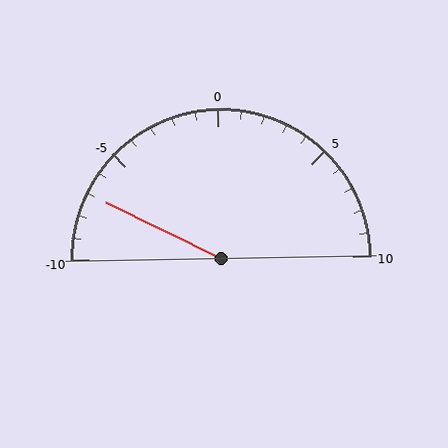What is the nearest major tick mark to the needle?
The nearest major tick mark is -5.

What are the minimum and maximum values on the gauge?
The gauge ranges from -10 to 10.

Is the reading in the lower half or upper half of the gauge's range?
The reading is in the lower half of the range (-10 to 10).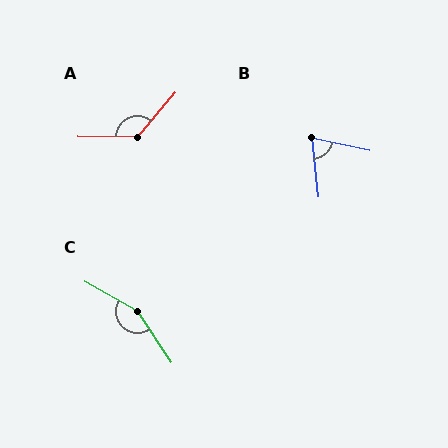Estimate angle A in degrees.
Approximately 130 degrees.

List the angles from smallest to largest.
B (72°), A (130°), C (153°).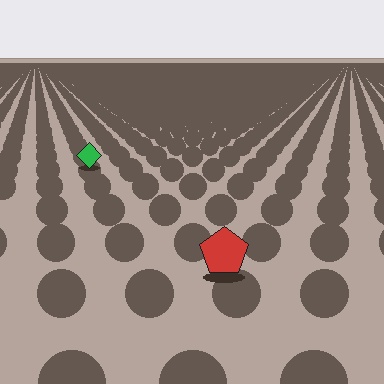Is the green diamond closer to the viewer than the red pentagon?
No. The red pentagon is closer — you can tell from the texture gradient: the ground texture is coarser near it.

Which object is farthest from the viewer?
The green diamond is farthest from the viewer. It appears smaller and the ground texture around it is denser.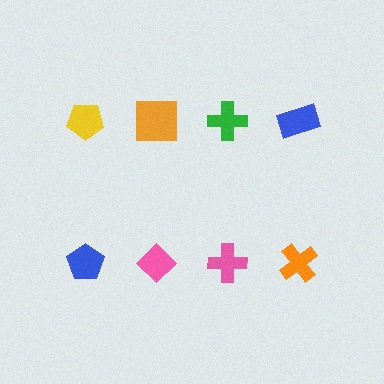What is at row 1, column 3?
A green cross.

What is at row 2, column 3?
A pink cross.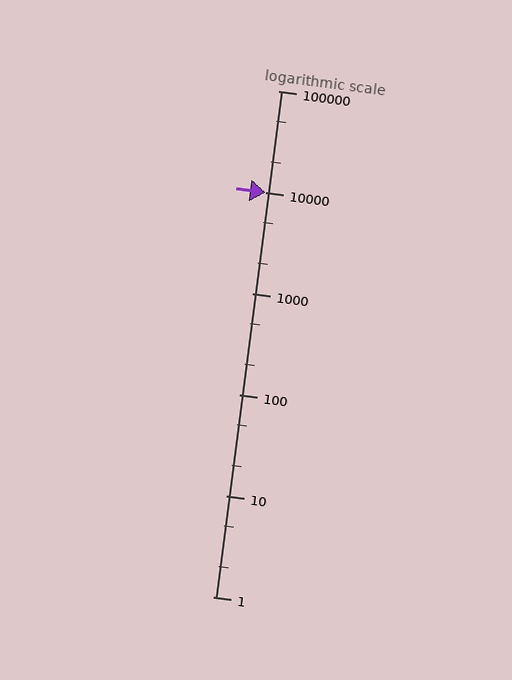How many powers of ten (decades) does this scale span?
The scale spans 5 decades, from 1 to 100000.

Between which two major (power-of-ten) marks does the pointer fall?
The pointer is between 1000 and 10000.